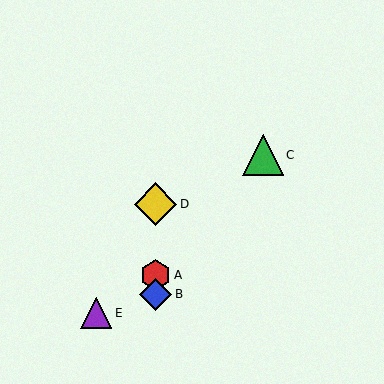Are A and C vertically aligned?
No, A is at x≈156 and C is at x≈263.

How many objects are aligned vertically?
3 objects (A, B, D) are aligned vertically.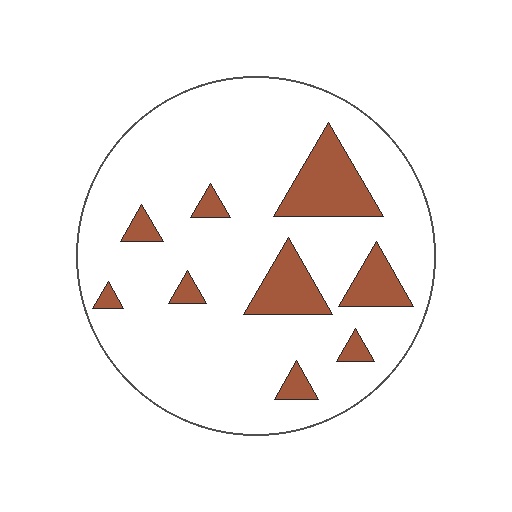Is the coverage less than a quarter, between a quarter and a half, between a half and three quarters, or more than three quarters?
Less than a quarter.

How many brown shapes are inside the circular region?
9.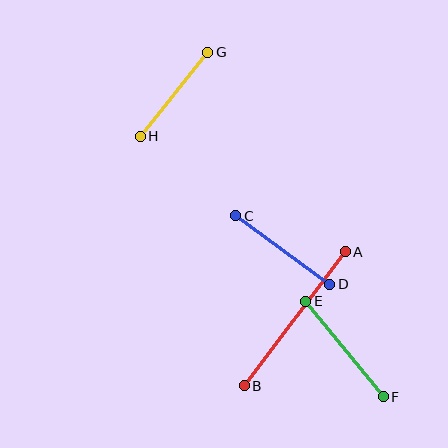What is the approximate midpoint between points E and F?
The midpoint is at approximately (345, 349) pixels.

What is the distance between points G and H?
The distance is approximately 108 pixels.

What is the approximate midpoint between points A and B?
The midpoint is at approximately (295, 319) pixels.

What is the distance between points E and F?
The distance is approximately 123 pixels.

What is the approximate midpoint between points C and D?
The midpoint is at approximately (283, 250) pixels.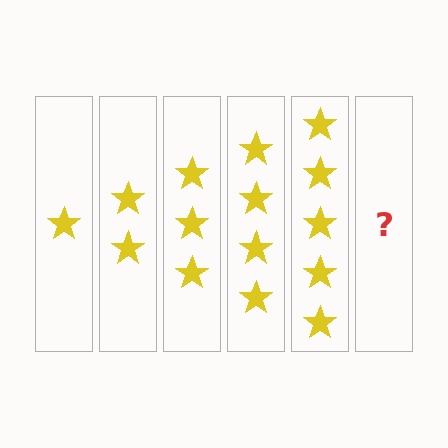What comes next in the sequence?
The next element should be 6 stars.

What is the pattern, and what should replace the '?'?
The pattern is that each step adds one more star. The '?' should be 6 stars.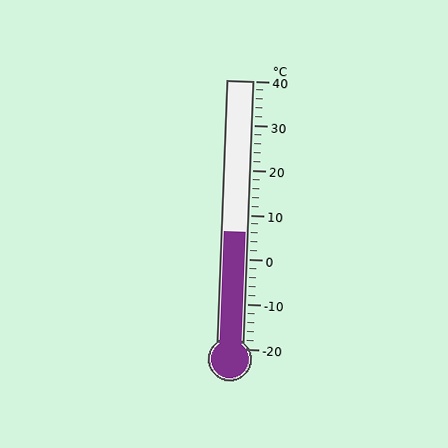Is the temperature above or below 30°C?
The temperature is below 30°C.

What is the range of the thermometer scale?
The thermometer scale ranges from -20°C to 40°C.